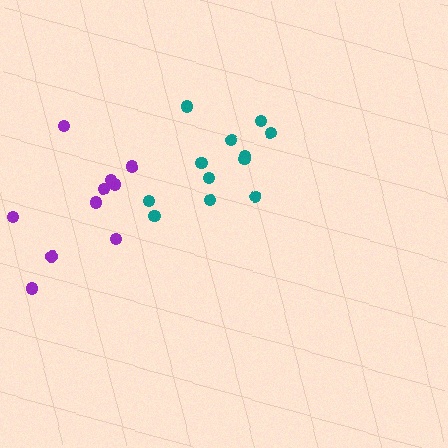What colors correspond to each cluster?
The clusters are colored: teal, purple.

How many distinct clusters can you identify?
There are 2 distinct clusters.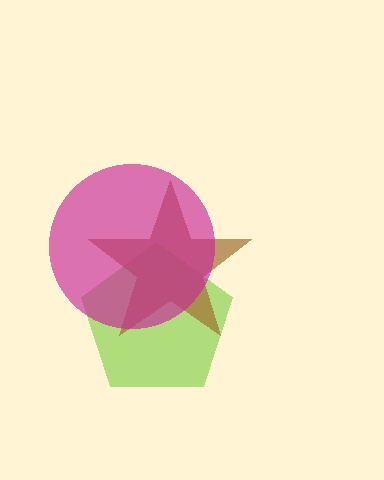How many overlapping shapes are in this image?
There are 3 overlapping shapes in the image.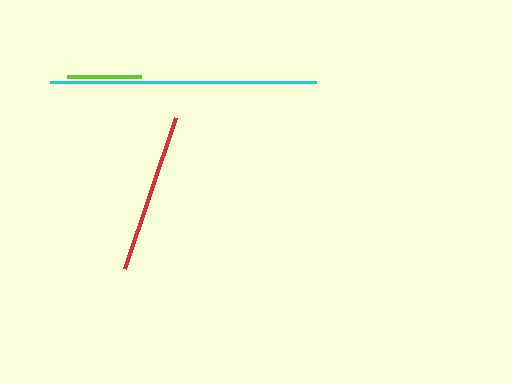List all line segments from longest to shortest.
From longest to shortest: cyan, red, lime.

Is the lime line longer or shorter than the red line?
The red line is longer than the lime line.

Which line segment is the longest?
The cyan line is the longest at approximately 266 pixels.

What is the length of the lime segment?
The lime segment is approximately 74 pixels long.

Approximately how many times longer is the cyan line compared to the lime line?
The cyan line is approximately 3.6 times the length of the lime line.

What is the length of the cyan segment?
The cyan segment is approximately 266 pixels long.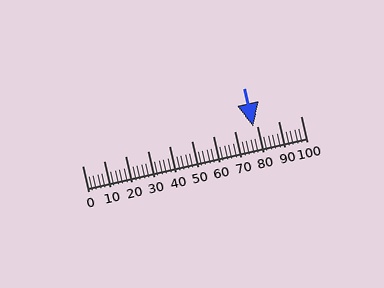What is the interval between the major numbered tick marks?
The major tick marks are spaced 10 units apart.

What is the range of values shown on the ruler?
The ruler shows values from 0 to 100.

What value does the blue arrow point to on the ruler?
The blue arrow points to approximately 78.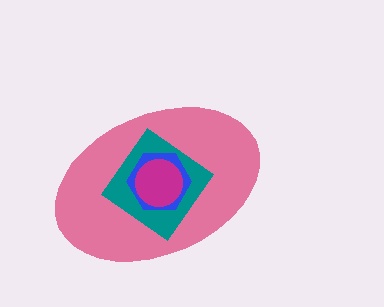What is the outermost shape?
The pink ellipse.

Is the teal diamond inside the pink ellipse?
Yes.